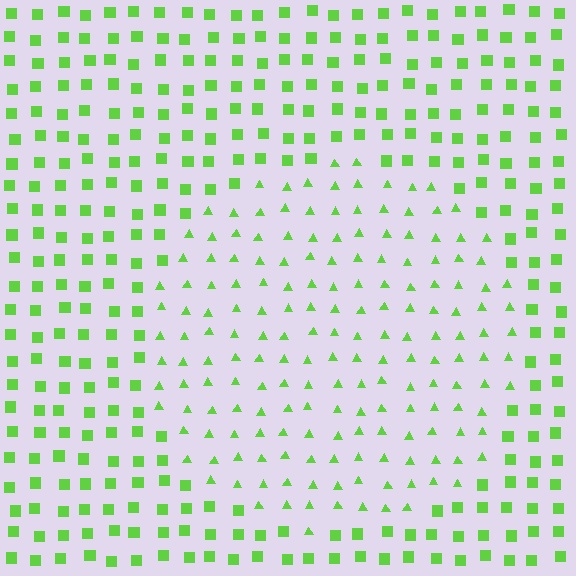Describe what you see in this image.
The image is filled with small lime elements arranged in a uniform grid. A circle-shaped region contains triangles, while the surrounding area contains squares. The boundary is defined purely by the change in element shape.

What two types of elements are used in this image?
The image uses triangles inside the circle region and squares outside it.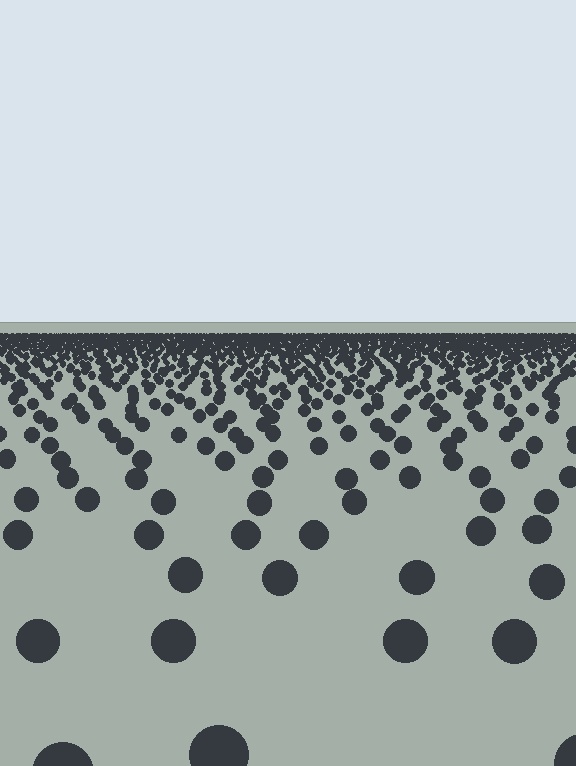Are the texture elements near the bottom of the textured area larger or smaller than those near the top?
Larger. Near the bottom, elements are closer to the viewer and appear at a bigger on-screen size.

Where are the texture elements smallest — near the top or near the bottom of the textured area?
Near the top.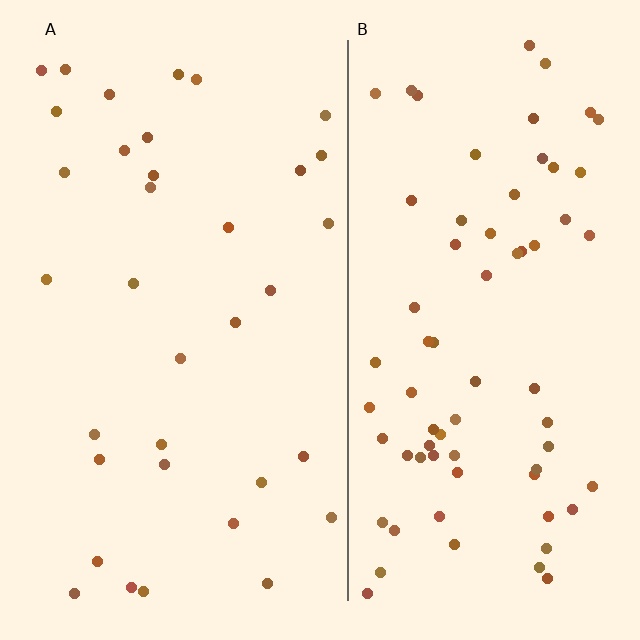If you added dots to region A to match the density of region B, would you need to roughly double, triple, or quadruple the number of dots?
Approximately double.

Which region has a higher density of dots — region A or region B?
B (the right).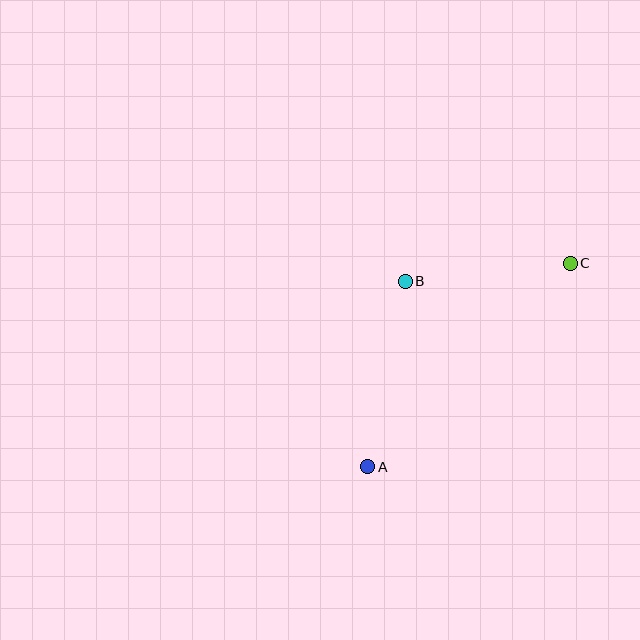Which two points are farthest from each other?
Points A and C are farthest from each other.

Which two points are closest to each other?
Points B and C are closest to each other.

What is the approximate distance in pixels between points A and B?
The distance between A and B is approximately 189 pixels.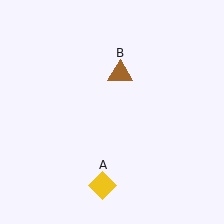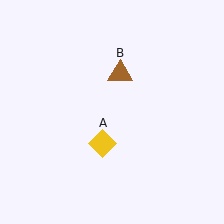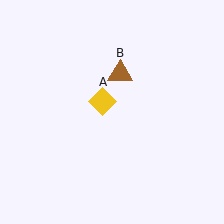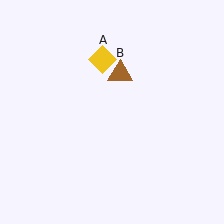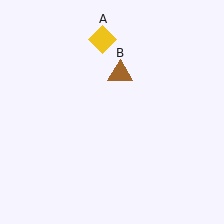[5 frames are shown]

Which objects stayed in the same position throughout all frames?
Brown triangle (object B) remained stationary.